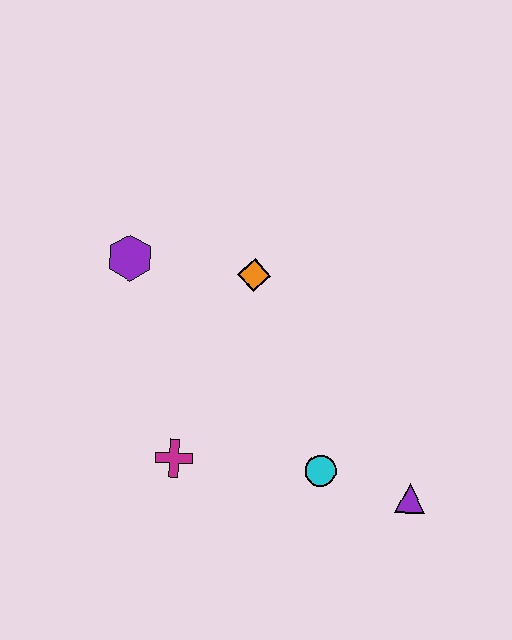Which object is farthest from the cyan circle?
The purple hexagon is farthest from the cyan circle.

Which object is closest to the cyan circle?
The purple triangle is closest to the cyan circle.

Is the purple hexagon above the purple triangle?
Yes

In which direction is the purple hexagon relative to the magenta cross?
The purple hexagon is above the magenta cross.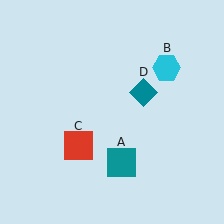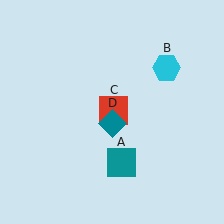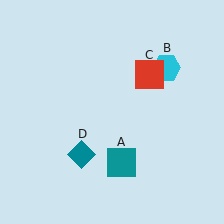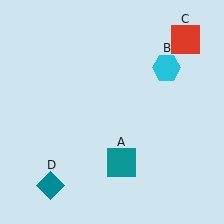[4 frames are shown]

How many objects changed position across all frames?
2 objects changed position: red square (object C), teal diamond (object D).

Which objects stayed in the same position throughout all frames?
Teal square (object A) and cyan hexagon (object B) remained stationary.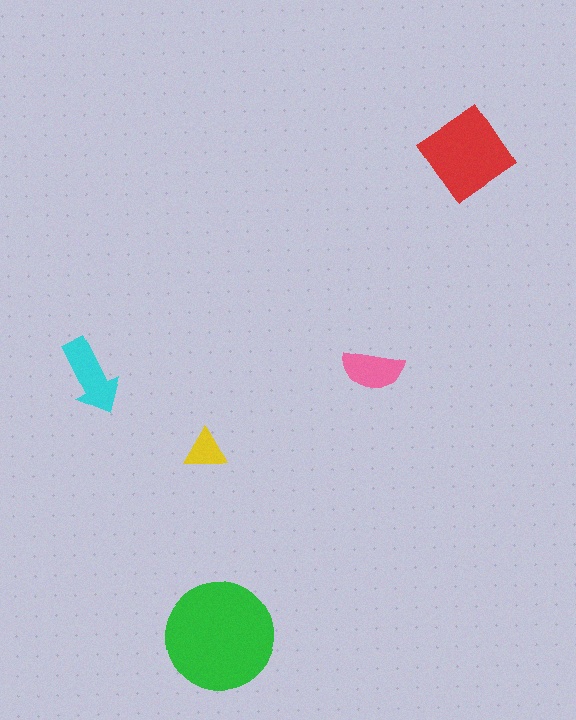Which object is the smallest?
The yellow triangle.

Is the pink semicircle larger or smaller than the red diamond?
Smaller.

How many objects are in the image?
There are 5 objects in the image.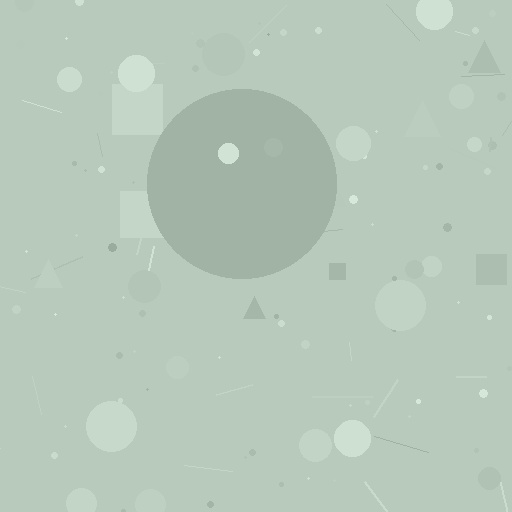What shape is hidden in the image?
A circle is hidden in the image.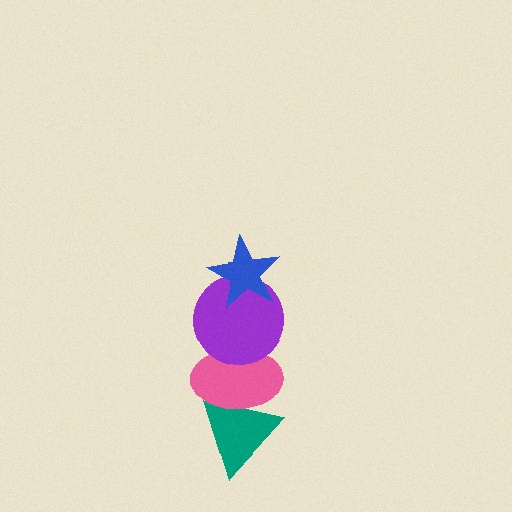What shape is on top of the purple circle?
The blue star is on top of the purple circle.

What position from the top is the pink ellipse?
The pink ellipse is 3rd from the top.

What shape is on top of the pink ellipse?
The purple circle is on top of the pink ellipse.